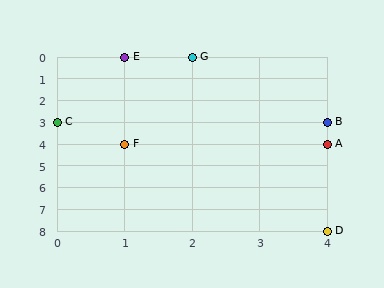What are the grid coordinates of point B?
Point B is at grid coordinates (4, 3).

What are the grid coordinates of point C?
Point C is at grid coordinates (0, 3).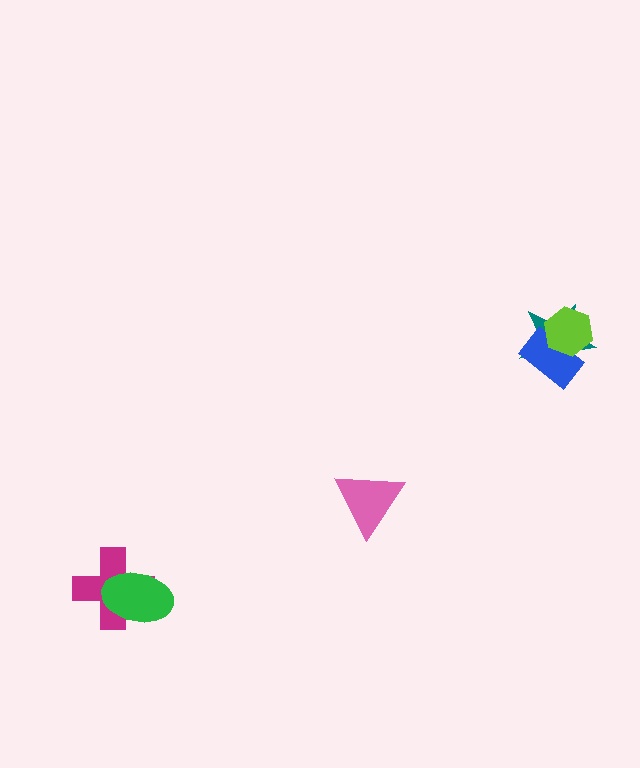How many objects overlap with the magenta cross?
1 object overlaps with the magenta cross.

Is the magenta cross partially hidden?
Yes, it is partially covered by another shape.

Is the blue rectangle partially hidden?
Yes, it is partially covered by another shape.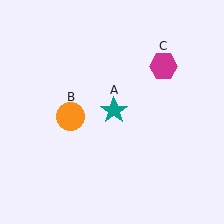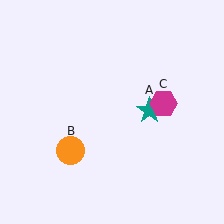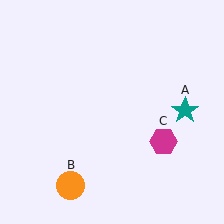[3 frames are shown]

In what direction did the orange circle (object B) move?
The orange circle (object B) moved down.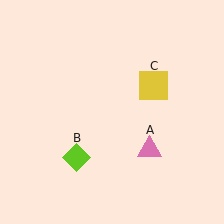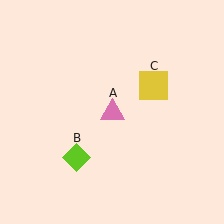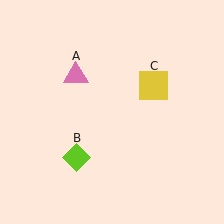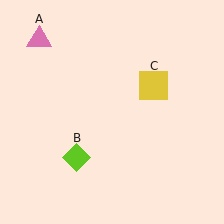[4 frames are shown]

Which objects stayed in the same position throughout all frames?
Lime diamond (object B) and yellow square (object C) remained stationary.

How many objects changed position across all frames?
1 object changed position: pink triangle (object A).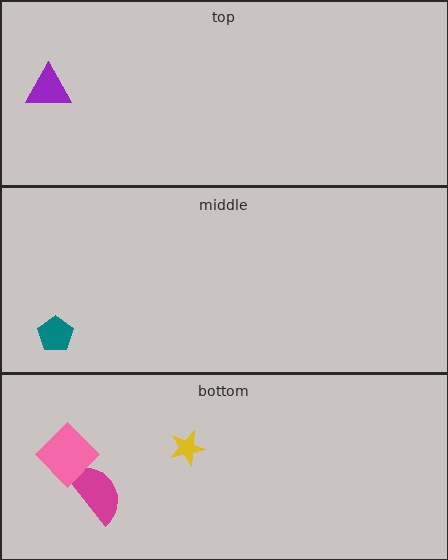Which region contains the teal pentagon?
The middle region.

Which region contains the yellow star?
The bottom region.